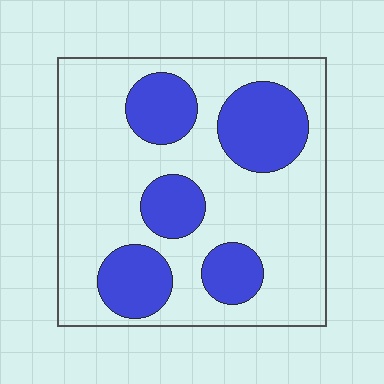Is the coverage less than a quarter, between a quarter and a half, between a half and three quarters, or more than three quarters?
Between a quarter and a half.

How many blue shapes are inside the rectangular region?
5.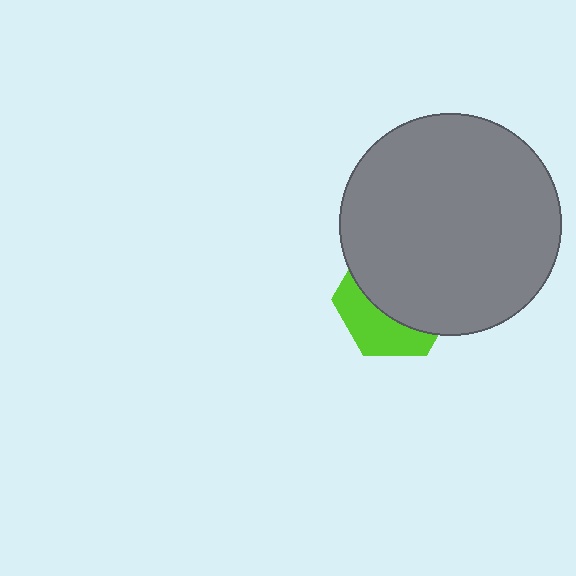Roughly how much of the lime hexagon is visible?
A small part of it is visible (roughly 36%).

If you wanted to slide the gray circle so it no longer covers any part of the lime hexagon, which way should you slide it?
Slide it up — that is the most direct way to separate the two shapes.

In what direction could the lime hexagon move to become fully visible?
The lime hexagon could move down. That would shift it out from behind the gray circle entirely.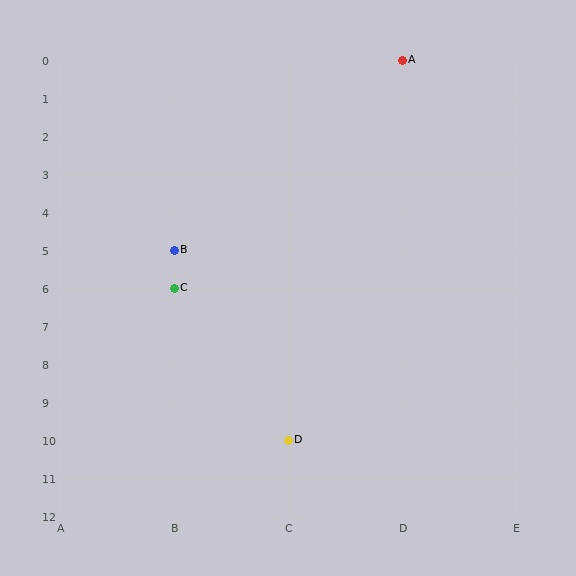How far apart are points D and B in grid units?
Points D and B are 1 column and 5 rows apart (about 5.1 grid units diagonally).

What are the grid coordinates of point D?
Point D is at grid coordinates (C, 10).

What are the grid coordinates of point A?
Point A is at grid coordinates (D, 0).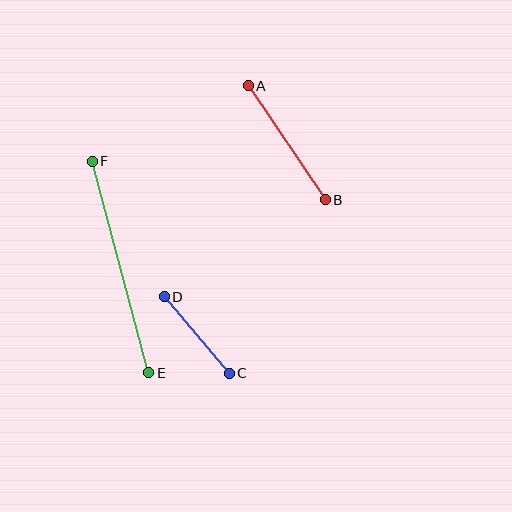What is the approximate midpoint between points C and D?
The midpoint is at approximately (197, 335) pixels.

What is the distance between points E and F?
The distance is approximately 219 pixels.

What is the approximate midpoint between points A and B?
The midpoint is at approximately (287, 143) pixels.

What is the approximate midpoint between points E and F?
The midpoint is at approximately (121, 267) pixels.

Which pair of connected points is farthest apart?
Points E and F are farthest apart.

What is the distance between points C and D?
The distance is approximately 101 pixels.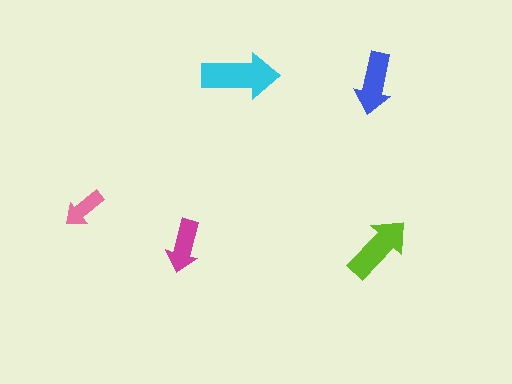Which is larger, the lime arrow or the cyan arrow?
The cyan one.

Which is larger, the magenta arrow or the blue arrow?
The blue one.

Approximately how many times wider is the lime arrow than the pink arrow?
About 1.5 times wider.